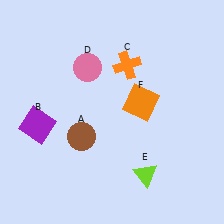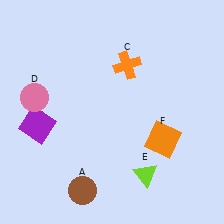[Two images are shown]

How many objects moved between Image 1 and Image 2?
3 objects moved between the two images.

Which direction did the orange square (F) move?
The orange square (F) moved down.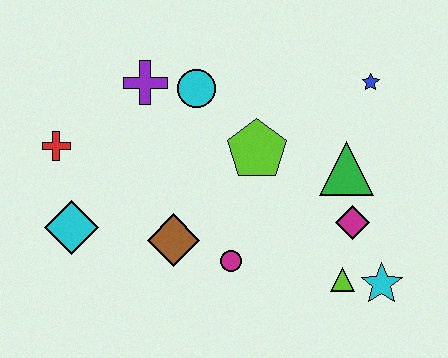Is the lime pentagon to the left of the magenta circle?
No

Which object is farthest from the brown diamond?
The blue star is farthest from the brown diamond.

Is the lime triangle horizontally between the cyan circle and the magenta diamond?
Yes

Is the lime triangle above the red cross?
No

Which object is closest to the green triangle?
The magenta diamond is closest to the green triangle.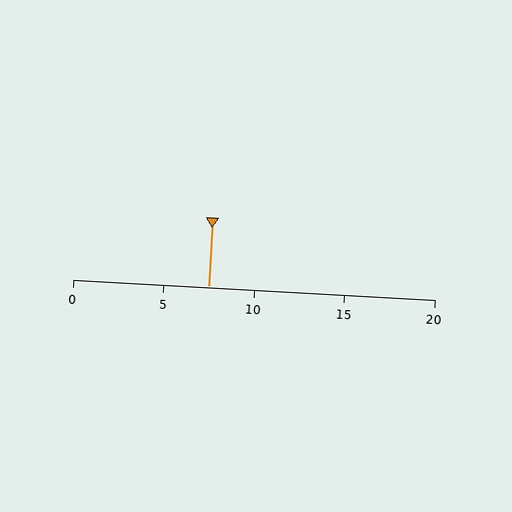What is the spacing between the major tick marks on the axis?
The major ticks are spaced 5 apart.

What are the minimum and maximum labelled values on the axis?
The axis runs from 0 to 20.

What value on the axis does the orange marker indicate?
The marker indicates approximately 7.5.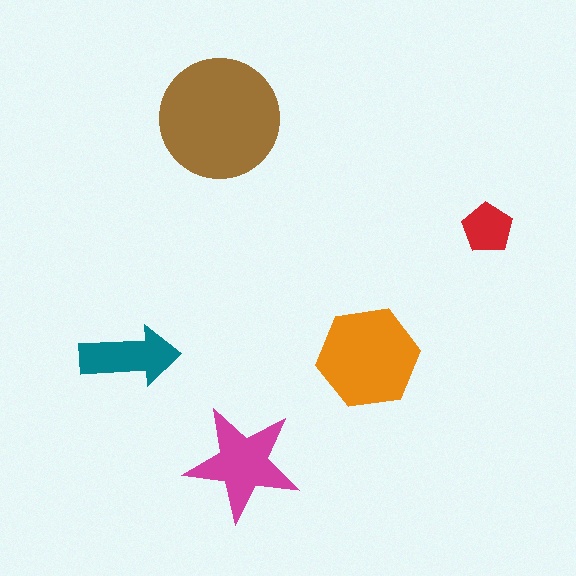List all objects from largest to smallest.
The brown circle, the orange hexagon, the magenta star, the teal arrow, the red pentagon.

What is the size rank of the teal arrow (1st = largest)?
4th.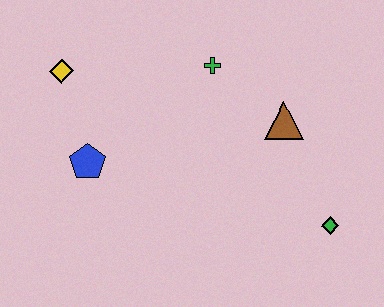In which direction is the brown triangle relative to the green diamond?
The brown triangle is above the green diamond.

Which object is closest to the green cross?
The brown triangle is closest to the green cross.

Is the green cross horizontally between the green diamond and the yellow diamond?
Yes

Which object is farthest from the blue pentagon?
The green diamond is farthest from the blue pentagon.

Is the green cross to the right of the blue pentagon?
Yes